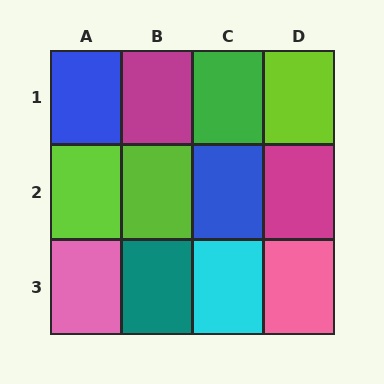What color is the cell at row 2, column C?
Blue.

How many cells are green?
1 cell is green.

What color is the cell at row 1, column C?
Green.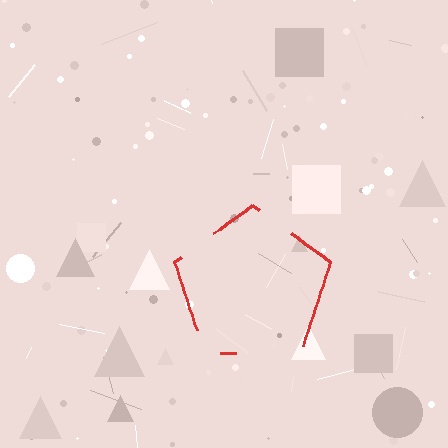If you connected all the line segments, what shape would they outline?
They would outline a pentagon.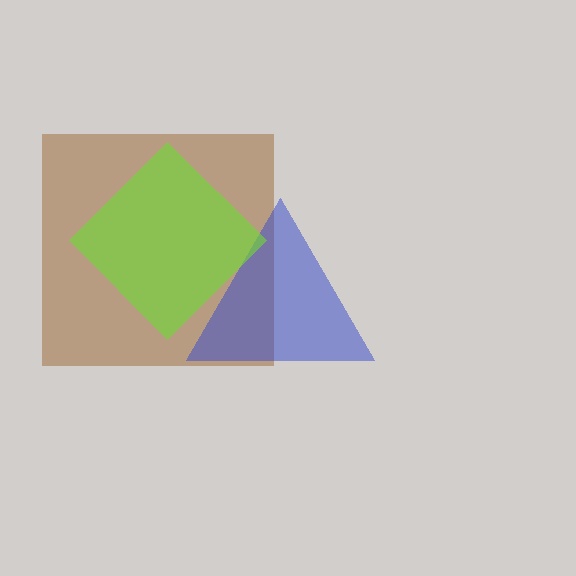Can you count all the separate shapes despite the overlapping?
Yes, there are 3 separate shapes.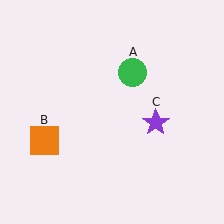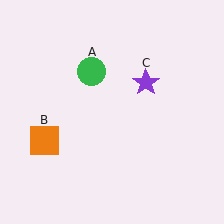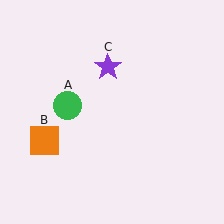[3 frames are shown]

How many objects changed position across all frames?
2 objects changed position: green circle (object A), purple star (object C).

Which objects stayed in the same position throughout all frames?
Orange square (object B) remained stationary.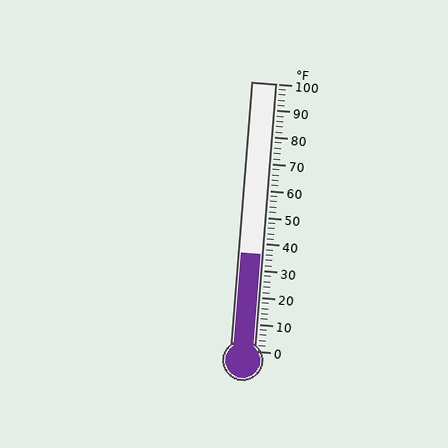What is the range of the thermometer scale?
The thermometer scale ranges from 0°F to 100°F.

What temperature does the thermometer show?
The thermometer shows approximately 36°F.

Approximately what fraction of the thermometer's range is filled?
The thermometer is filled to approximately 35% of its range.